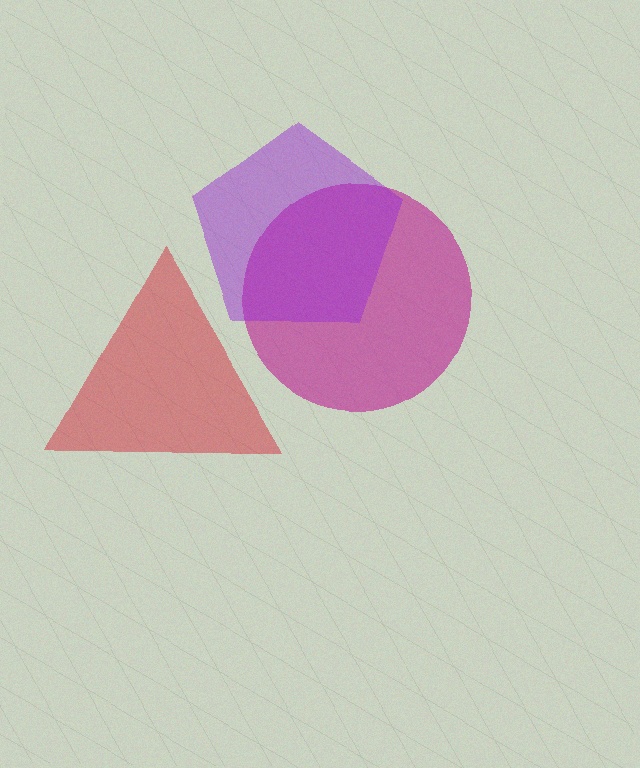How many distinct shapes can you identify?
There are 3 distinct shapes: a red triangle, a magenta circle, a purple pentagon.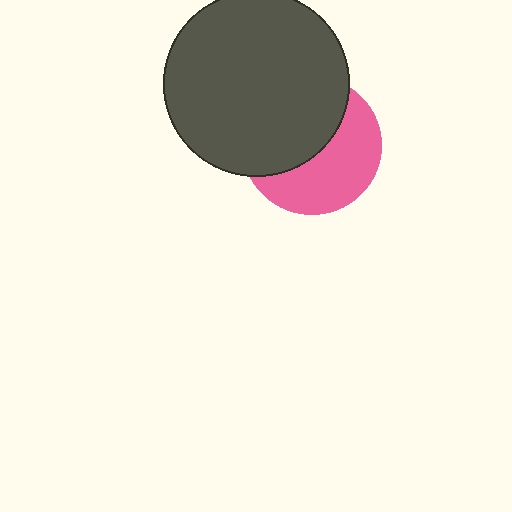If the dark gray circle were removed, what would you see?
You would see the complete pink circle.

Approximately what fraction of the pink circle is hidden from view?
Roughly 51% of the pink circle is hidden behind the dark gray circle.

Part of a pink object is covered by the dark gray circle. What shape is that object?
It is a circle.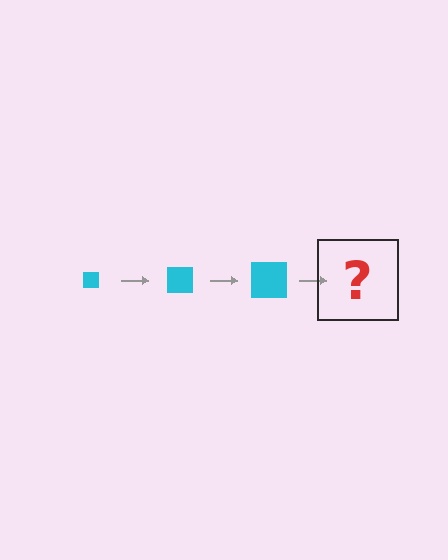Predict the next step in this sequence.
The next step is a cyan square, larger than the previous one.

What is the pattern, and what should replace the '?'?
The pattern is that the square gets progressively larger each step. The '?' should be a cyan square, larger than the previous one.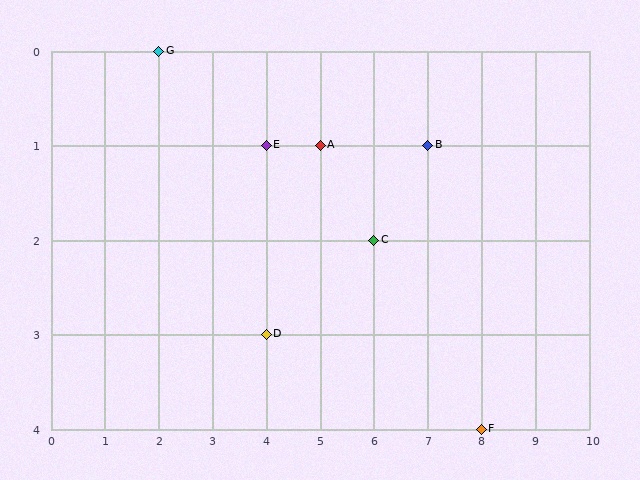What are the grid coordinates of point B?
Point B is at grid coordinates (7, 1).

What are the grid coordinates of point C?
Point C is at grid coordinates (6, 2).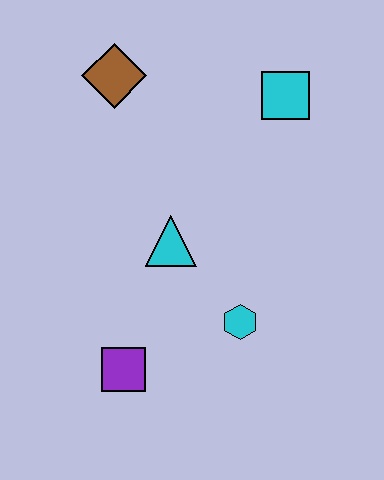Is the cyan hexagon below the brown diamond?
Yes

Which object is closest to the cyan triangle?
The cyan hexagon is closest to the cyan triangle.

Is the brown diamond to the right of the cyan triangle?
No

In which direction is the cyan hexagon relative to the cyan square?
The cyan hexagon is below the cyan square.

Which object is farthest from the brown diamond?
The purple square is farthest from the brown diamond.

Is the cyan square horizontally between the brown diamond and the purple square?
No